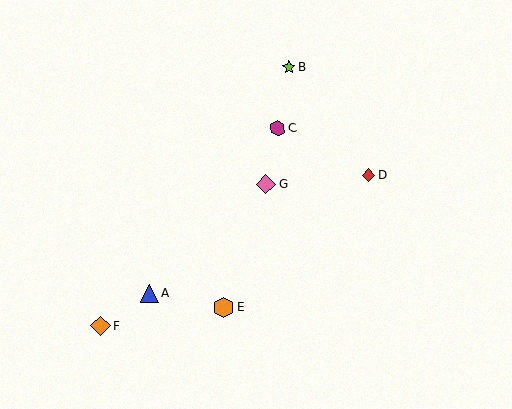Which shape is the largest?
The orange hexagon (labeled E) is the largest.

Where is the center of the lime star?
The center of the lime star is at (289, 67).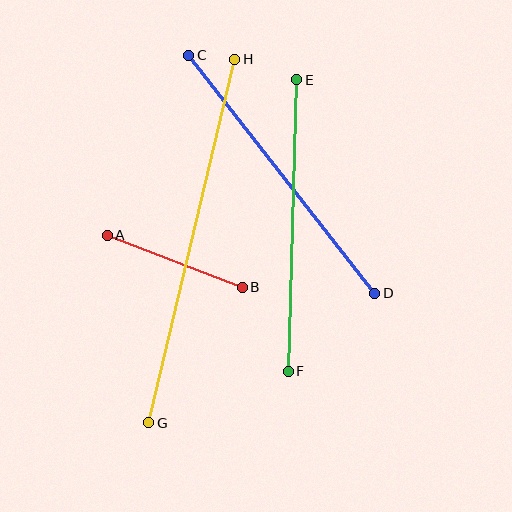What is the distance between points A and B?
The distance is approximately 145 pixels.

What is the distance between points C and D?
The distance is approximately 302 pixels.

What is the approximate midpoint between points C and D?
The midpoint is at approximately (282, 174) pixels.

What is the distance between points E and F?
The distance is approximately 292 pixels.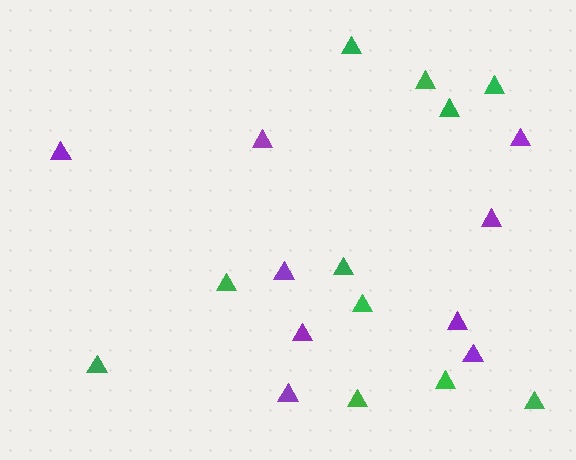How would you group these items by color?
There are 2 groups: one group of green triangles (11) and one group of purple triangles (9).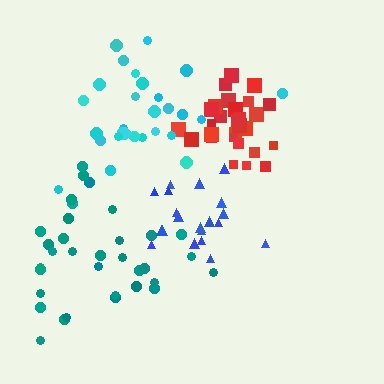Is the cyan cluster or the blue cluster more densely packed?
Blue.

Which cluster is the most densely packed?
Red.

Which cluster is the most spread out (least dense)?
Cyan.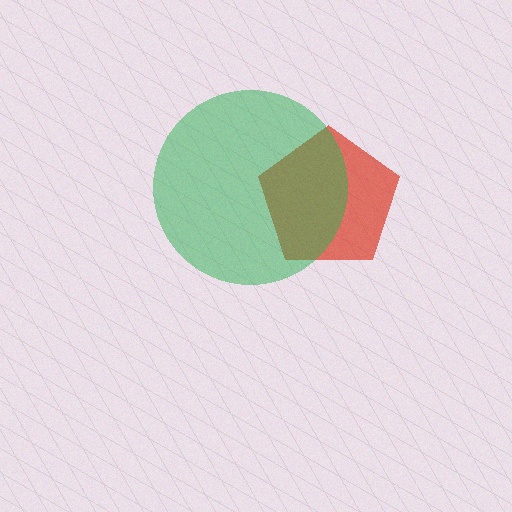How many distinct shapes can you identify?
There are 2 distinct shapes: a red pentagon, a green circle.